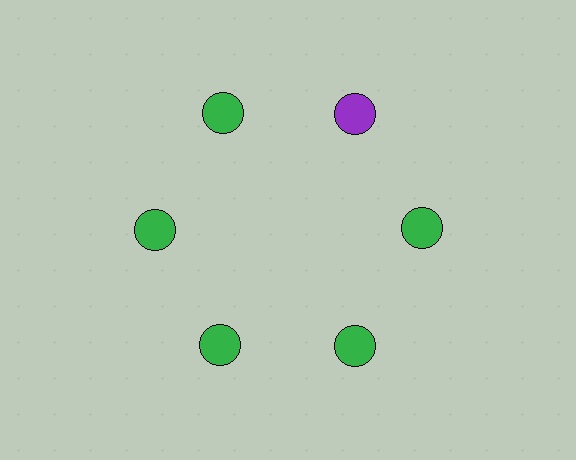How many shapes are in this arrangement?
There are 6 shapes arranged in a ring pattern.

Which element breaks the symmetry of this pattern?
The purple circle at roughly the 1 o'clock position breaks the symmetry. All other shapes are green circles.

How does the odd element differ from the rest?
It has a different color: purple instead of green.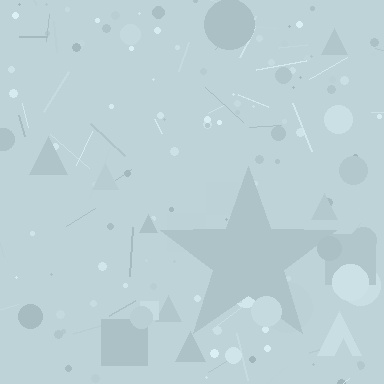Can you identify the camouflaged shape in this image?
The camouflaged shape is a star.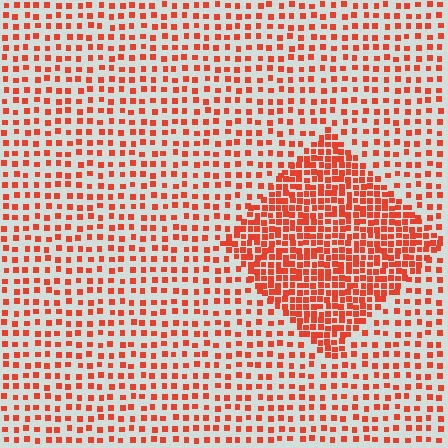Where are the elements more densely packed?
The elements are more densely packed inside the diamond boundary.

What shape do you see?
I see a diamond.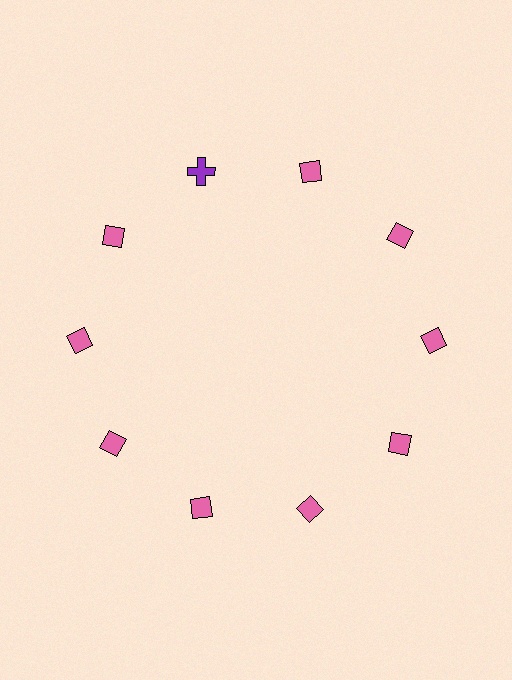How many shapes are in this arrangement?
There are 10 shapes arranged in a ring pattern.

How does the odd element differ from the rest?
It differs in both color (purple instead of pink) and shape (cross instead of diamond).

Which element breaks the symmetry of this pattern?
The purple cross at roughly the 11 o'clock position breaks the symmetry. All other shapes are pink diamonds.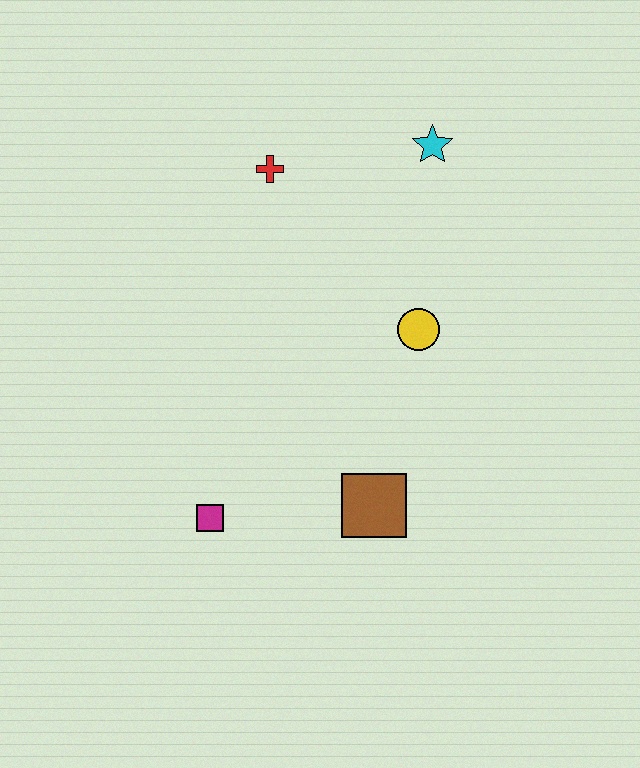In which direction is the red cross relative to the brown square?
The red cross is above the brown square.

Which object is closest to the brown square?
The magenta square is closest to the brown square.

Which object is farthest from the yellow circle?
The magenta square is farthest from the yellow circle.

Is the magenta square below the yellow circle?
Yes